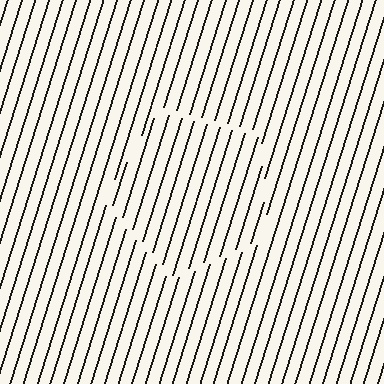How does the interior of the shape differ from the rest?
The interior of the shape contains the same grating, shifted by half a period — the contour is defined by the phase discontinuity where line-ends from the inner and outer gratings abut.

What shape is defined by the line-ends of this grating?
An illusory pentagon. The interior of the shape contains the same grating, shifted by half a period — the contour is defined by the phase discontinuity where line-ends from the inner and outer gratings abut.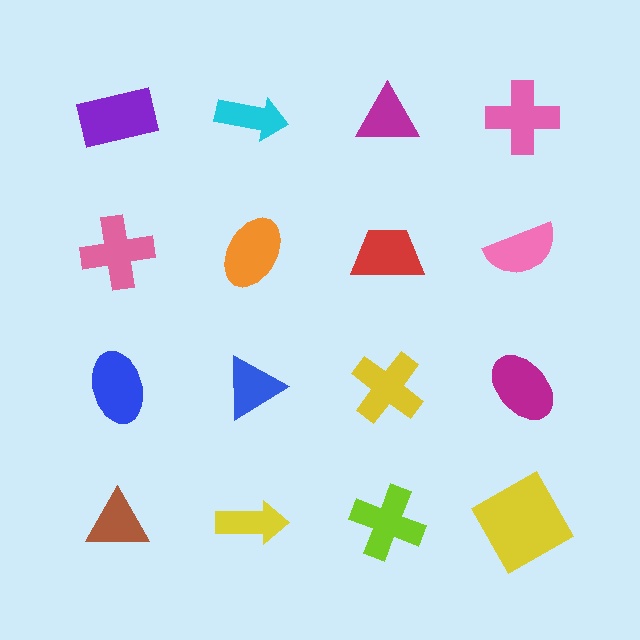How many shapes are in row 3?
4 shapes.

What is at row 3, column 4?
A magenta ellipse.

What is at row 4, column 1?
A brown triangle.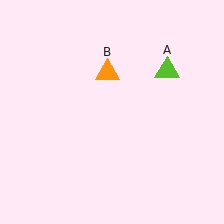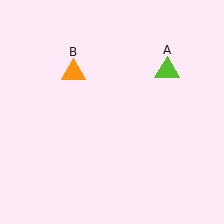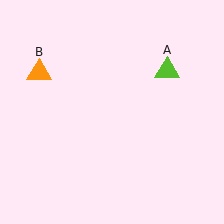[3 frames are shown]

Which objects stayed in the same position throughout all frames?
Lime triangle (object A) remained stationary.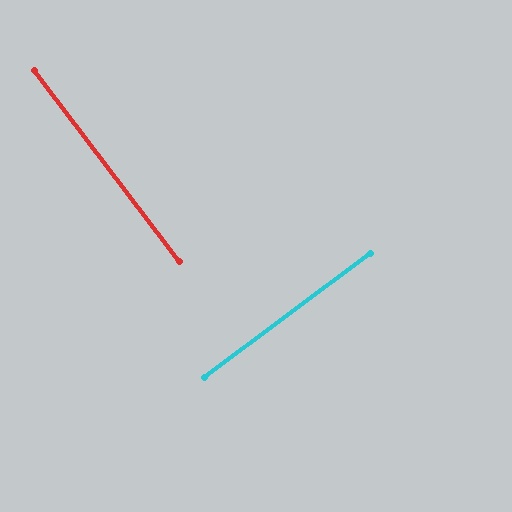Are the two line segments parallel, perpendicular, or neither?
Perpendicular — they meet at approximately 89°.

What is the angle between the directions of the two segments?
Approximately 89 degrees.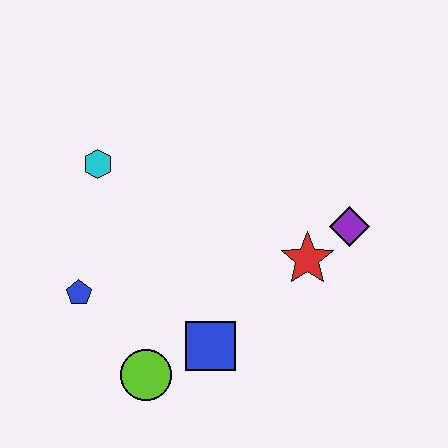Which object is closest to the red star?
The purple diamond is closest to the red star.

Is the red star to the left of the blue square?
No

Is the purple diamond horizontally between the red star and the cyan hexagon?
No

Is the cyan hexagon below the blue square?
No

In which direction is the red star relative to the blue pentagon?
The red star is to the right of the blue pentagon.